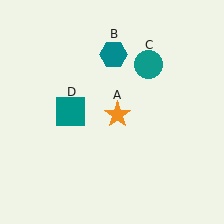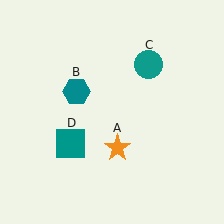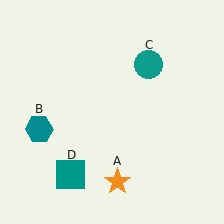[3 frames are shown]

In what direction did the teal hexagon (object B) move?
The teal hexagon (object B) moved down and to the left.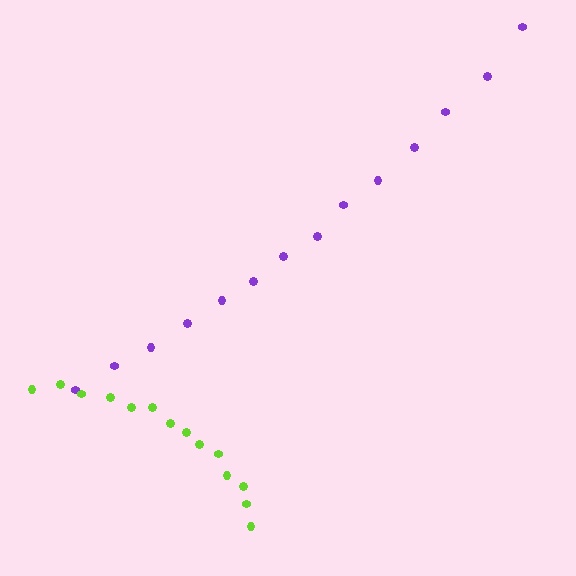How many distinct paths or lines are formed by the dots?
There are 2 distinct paths.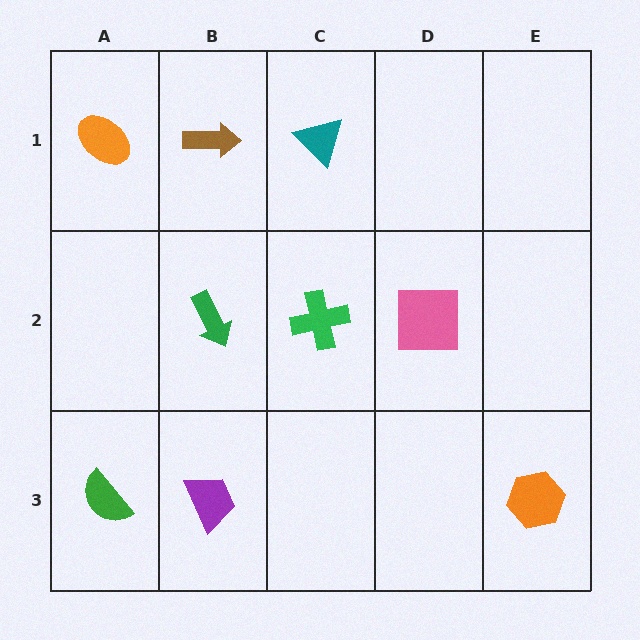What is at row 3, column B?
A purple trapezoid.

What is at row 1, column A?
An orange ellipse.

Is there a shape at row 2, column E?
No, that cell is empty.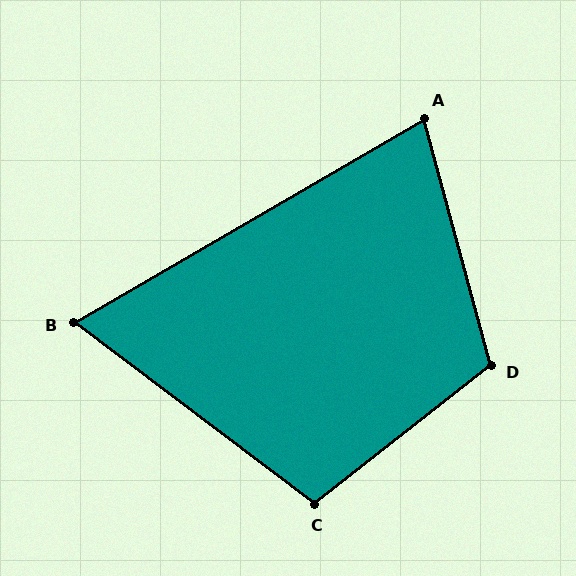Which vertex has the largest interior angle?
D, at approximately 113 degrees.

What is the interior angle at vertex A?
Approximately 75 degrees (acute).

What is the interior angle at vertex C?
Approximately 105 degrees (obtuse).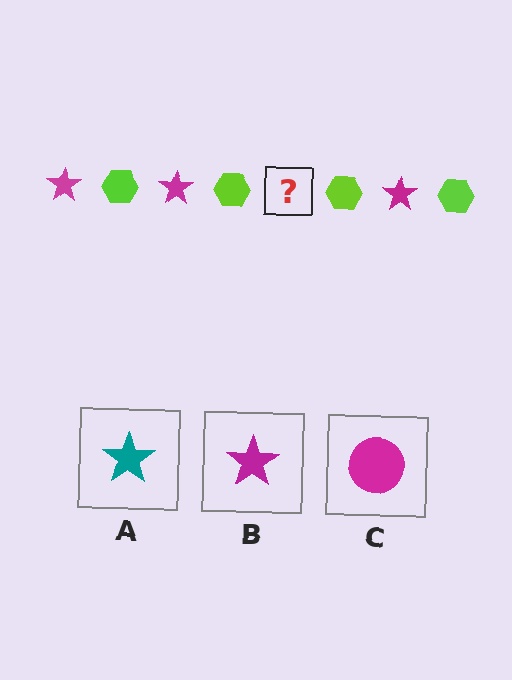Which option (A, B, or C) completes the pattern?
B.